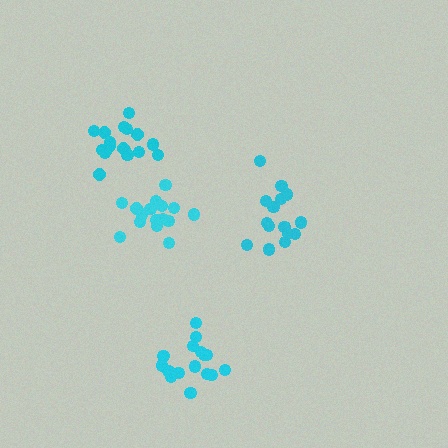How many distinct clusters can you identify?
There are 4 distinct clusters.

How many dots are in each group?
Group 1: 18 dots, Group 2: 16 dots, Group 3: 16 dots, Group 4: 16 dots (66 total).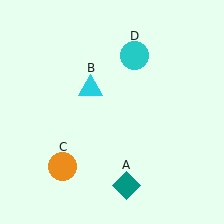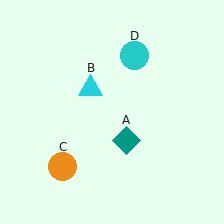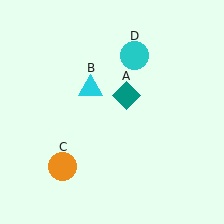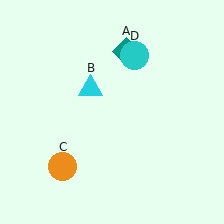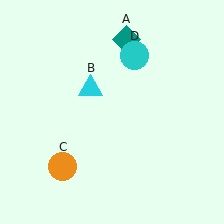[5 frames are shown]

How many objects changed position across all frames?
1 object changed position: teal diamond (object A).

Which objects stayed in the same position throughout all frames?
Cyan triangle (object B) and orange circle (object C) and cyan circle (object D) remained stationary.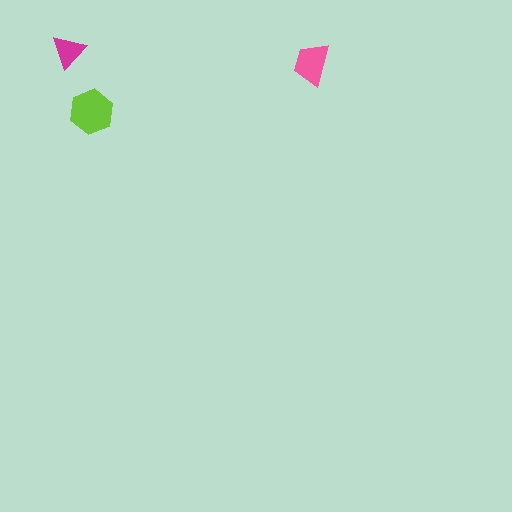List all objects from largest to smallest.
The lime hexagon, the pink trapezoid, the magenta triangle.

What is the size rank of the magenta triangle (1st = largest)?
3rd.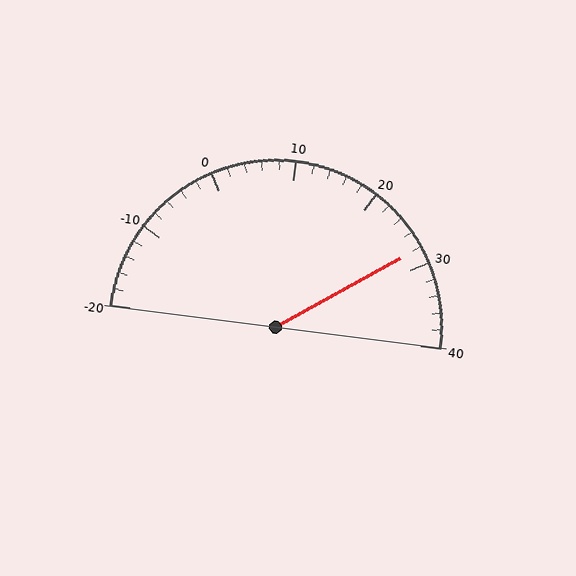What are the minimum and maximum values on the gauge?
The gauge ranges from -20 to 40.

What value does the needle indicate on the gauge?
The needle indicates approximately 28.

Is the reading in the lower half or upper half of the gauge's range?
The reading is in the upper half of the range (-20 to 40).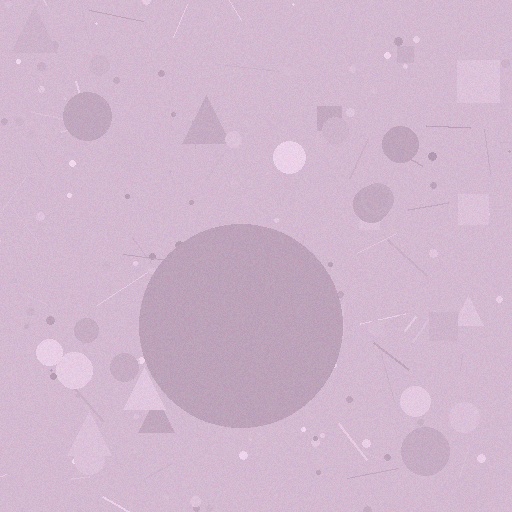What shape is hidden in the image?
A circle is hidden in the image.